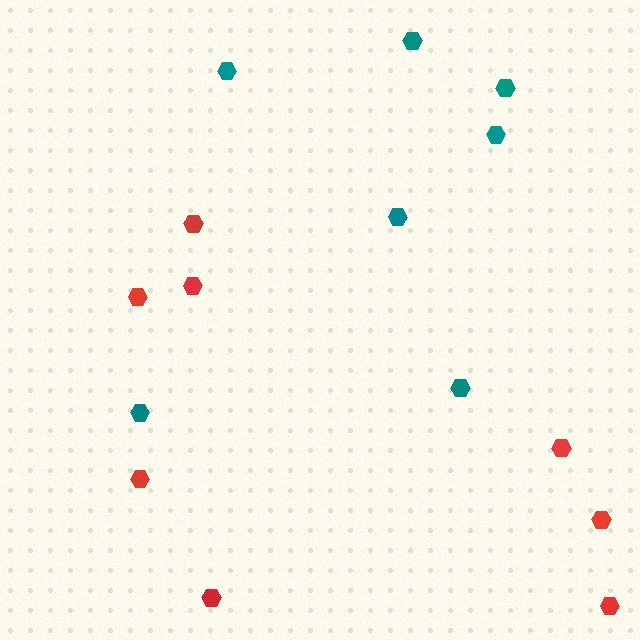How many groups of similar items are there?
There are 2 groups: one group of red hexagons (8) and one group of teal hexagons (7).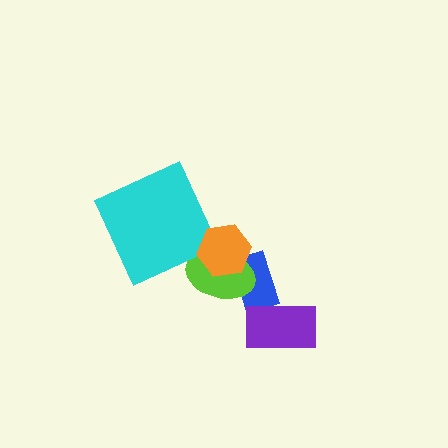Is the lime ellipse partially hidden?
Yes, it is partially covered by another shape.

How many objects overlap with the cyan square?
0 objects overlap with the cyan square.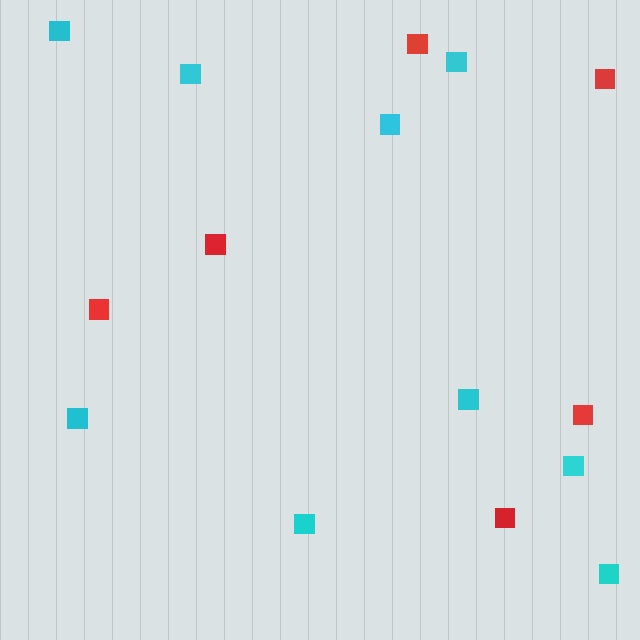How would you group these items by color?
There are 2 groups: one group of red squares (6) and one group of cyan squares (9).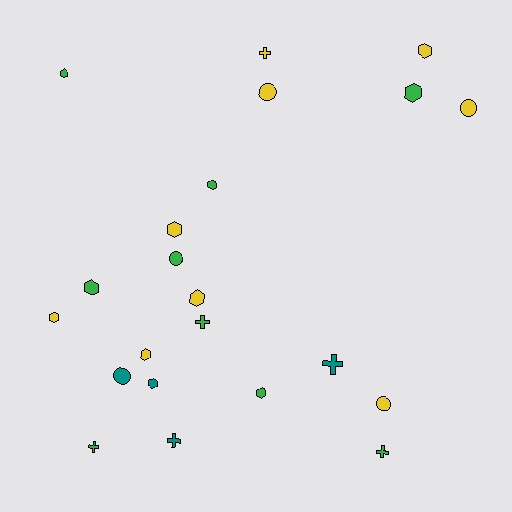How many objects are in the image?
There are 22 objects.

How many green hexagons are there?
There are 5 green hexagons.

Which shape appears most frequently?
Hexagon, with 11 objects.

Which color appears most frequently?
Green, with 9 objects.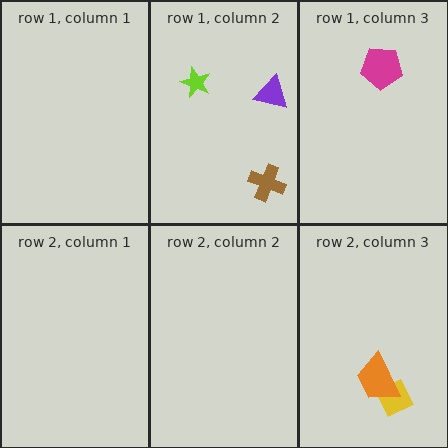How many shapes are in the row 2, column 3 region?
2.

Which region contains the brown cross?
The row 1, column 2 region.